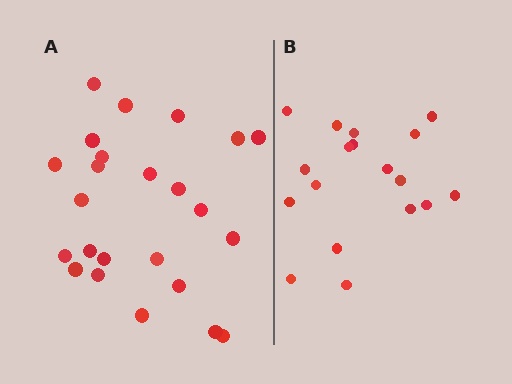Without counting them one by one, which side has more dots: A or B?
Region A (the left region) has more dots.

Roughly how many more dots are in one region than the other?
Region A has about 6 more dots than region B.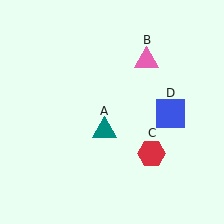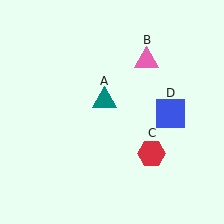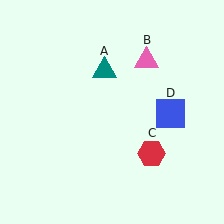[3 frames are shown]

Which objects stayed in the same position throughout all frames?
Pink triangle (object B) and red hexagon (object C) and blue square (object D) remained stationary.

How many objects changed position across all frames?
1 object changed position: teal triangle (object A).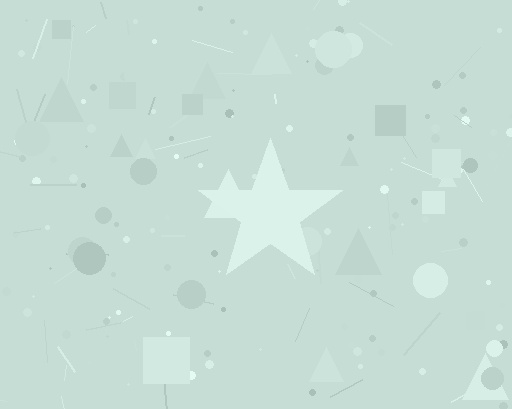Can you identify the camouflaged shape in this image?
The camouflaged shape is a star.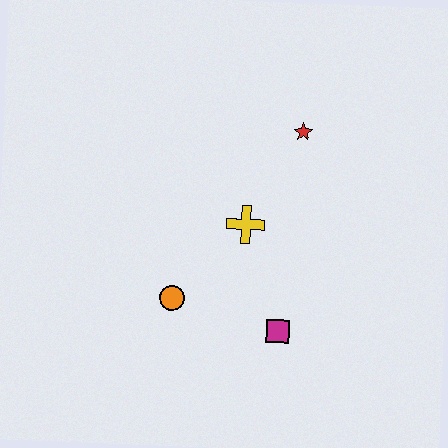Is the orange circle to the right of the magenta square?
No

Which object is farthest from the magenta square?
The red star is farthest from the magenta square.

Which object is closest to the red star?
The yellow cross is closest to the red star.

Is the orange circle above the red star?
No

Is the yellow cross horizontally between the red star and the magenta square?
No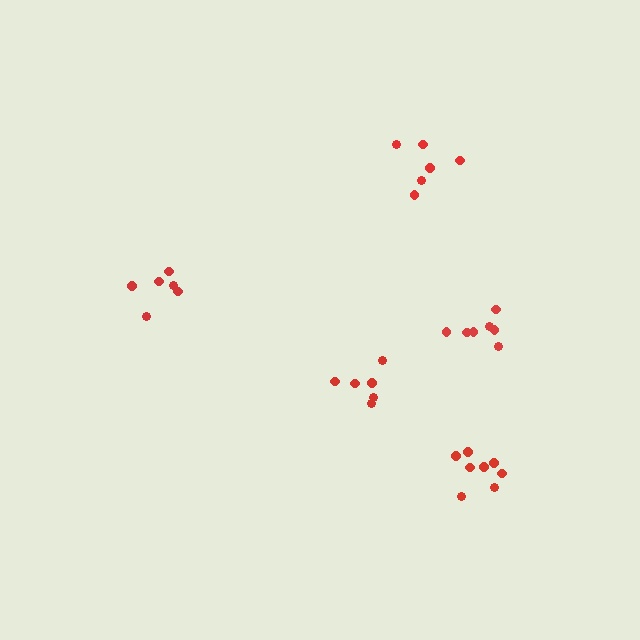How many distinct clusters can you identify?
There are 5 distinct clusters.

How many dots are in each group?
Group 1: 8 dots, Group 2: 6 dots, Group 3: 6 dots, Group 4: 7 dots, Group 5: 6 dots (33 total).